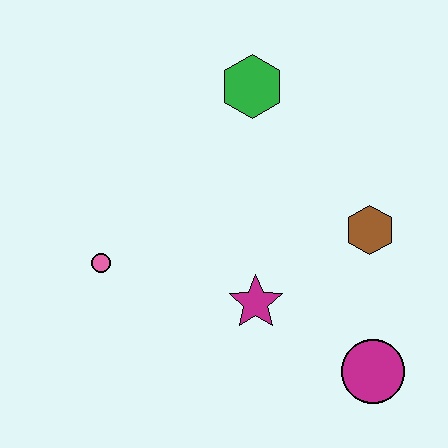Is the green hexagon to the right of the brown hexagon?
No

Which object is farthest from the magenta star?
The green hexagon is farthest from the magenta star.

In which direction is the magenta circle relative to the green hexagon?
The magenta circle is below the green hexagon.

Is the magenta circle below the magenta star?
Yes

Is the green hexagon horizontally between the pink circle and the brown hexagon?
Yes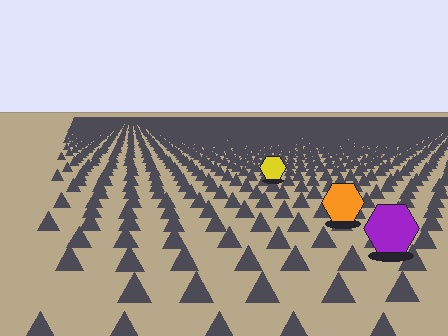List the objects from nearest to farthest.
From nearest to farthest: the purple hexagon, the orange hexagon, the yellow hexagon.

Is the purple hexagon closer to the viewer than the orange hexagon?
Yes. The purple hexagon is closer — you can tell from the texture gradient: the ground texture is coarser near it.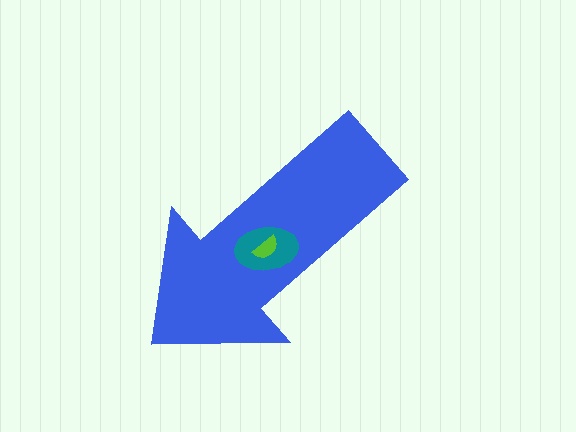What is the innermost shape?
The lime semicircle.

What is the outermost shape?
The blue arrow.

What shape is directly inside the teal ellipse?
The lime semicircle.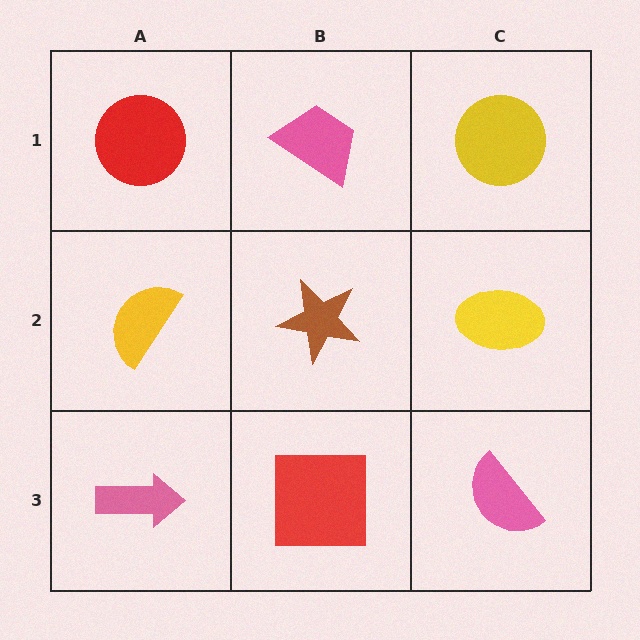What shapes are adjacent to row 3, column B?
A brown star (row 2, column B), a pink arrow (row 3, column A), a pink semicircle (row 3, column C).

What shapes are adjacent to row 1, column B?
A brown star (row 2, column B), a red circle (row 1, column A), a yellow circle (row 1, column C).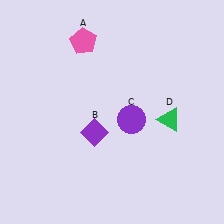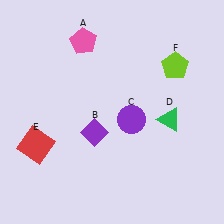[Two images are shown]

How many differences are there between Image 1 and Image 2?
There are 2 differences between the two images.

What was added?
A red square (E), a lime pentagon (F) were added in Image 2.